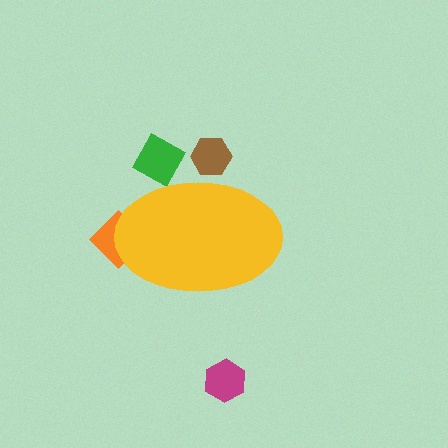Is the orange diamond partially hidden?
Yes, the orange diamond is partially hidden behind the yellow ellipse.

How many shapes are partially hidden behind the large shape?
3 shapes are partially hidden.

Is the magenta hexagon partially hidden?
No, the magenta hexagon is fully visible.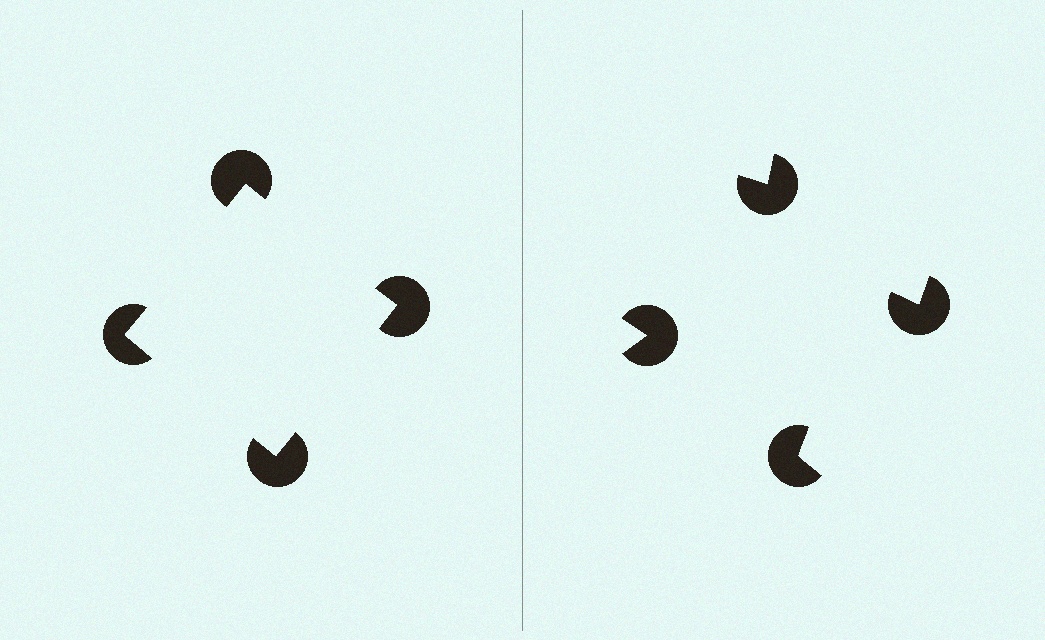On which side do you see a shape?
An illusory square appears on the left side. On the right side the wedge cuts are rotated, so no coherent shape forms.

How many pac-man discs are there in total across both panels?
8 — 4 on each side.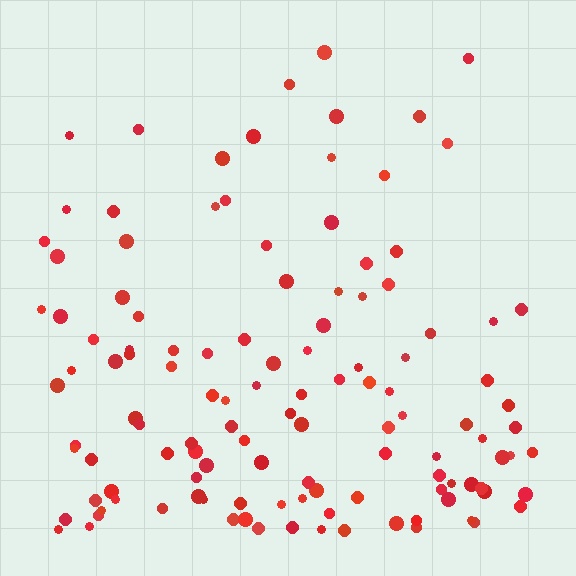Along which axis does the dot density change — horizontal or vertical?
Vertical.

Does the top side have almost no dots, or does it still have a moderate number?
Still a moderate number, just noticeably fewer than the bottom.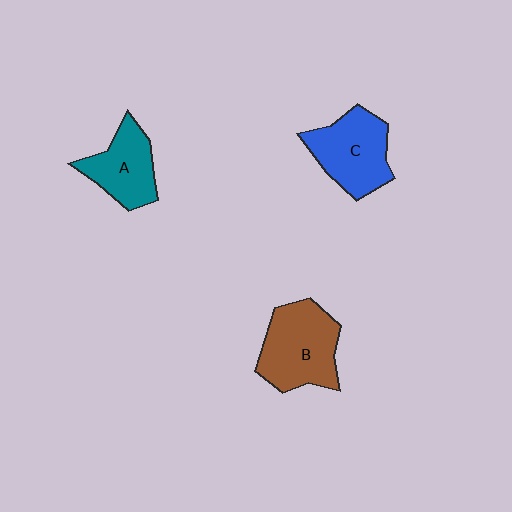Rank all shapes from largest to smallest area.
From largest to smallest: B (brown), C (blue), A (teal).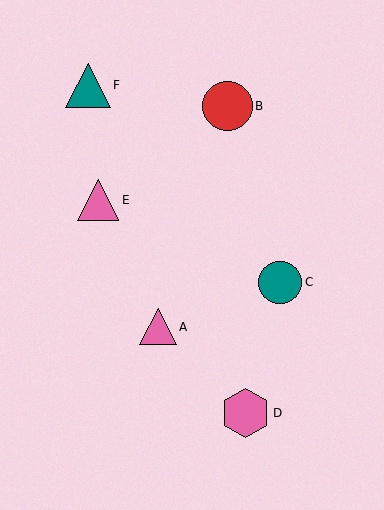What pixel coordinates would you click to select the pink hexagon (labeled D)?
Click at (246, 413) to select the pink hexagon D.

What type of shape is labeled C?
Shape C is a teal circle.